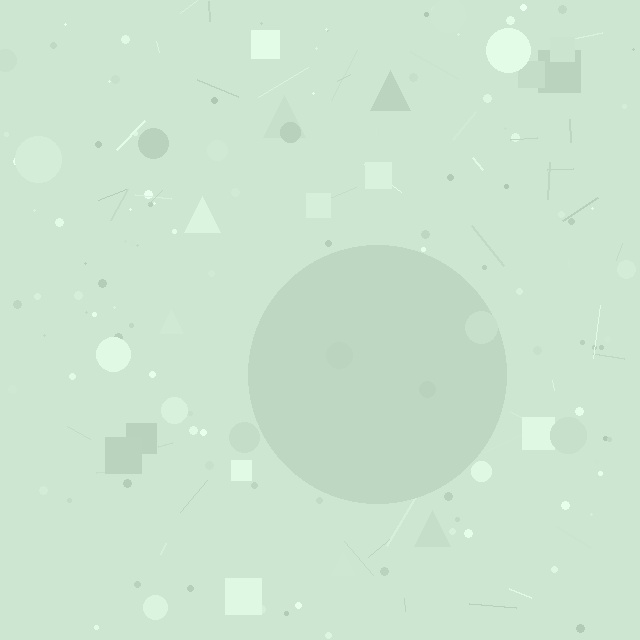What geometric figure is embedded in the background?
A circle is embedded in the background.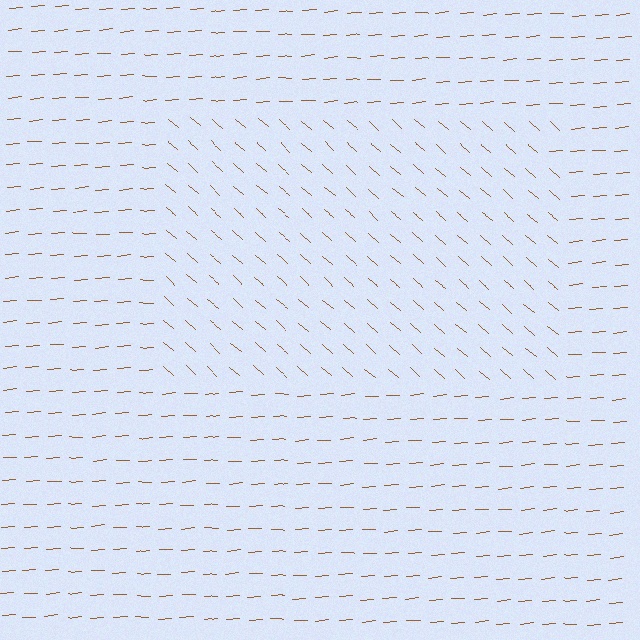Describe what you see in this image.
The image is filled with small brown line segments. A rectangle region in the image has lines oriented differently from the surrounding lines, creating a visible texture boundary.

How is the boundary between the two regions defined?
The boundary is defined purely by a change in line orientation (approximately 45 degrees difference). All lines are the same color and thickness.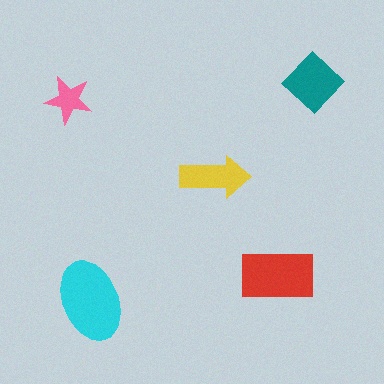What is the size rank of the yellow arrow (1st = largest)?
4th.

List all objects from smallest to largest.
The pink star, the yellow arrow, the teal diamond, the red rectangle, the cyan ellipse.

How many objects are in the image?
There are 5 objects in the image.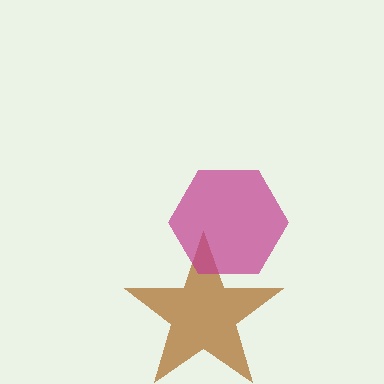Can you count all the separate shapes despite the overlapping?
Yes, there are 2 separate shapes.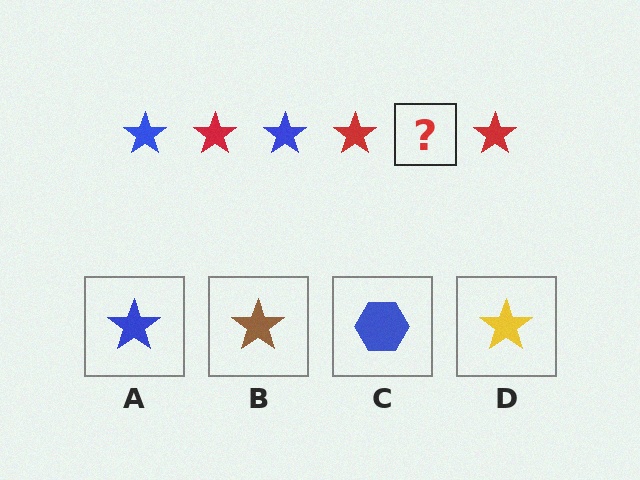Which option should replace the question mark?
Option A.